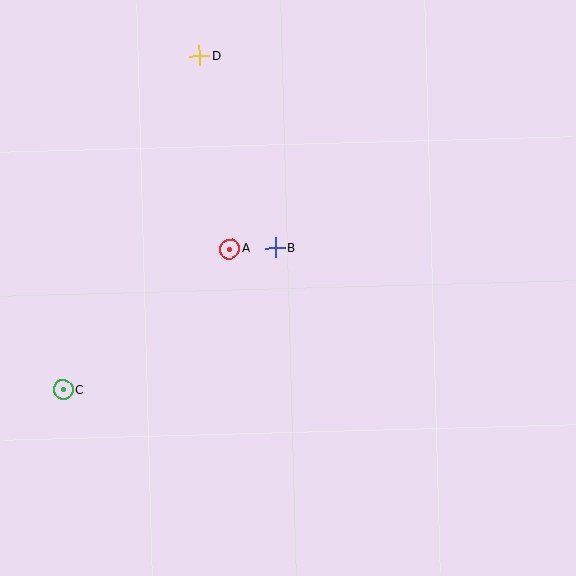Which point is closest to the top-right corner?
Point D is closest to the top-right corner.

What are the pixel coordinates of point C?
Point C is at (63, 390).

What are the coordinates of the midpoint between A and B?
The midpoint between A and B is at (252, 248).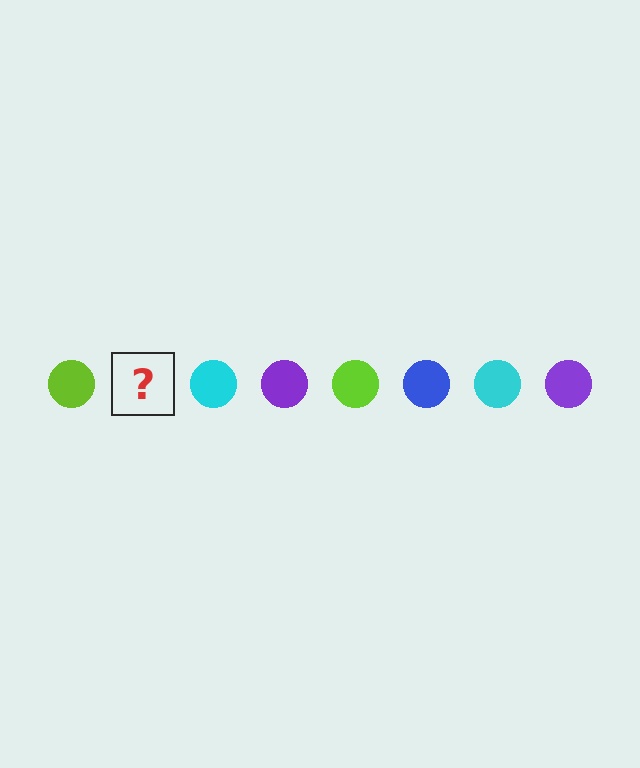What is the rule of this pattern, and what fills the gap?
The rule is that the pattern cycles through lime, blue, cyan, purple circles. The gap should be filled with a blue circle.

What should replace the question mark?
The question mark should be replaced with a blue circle.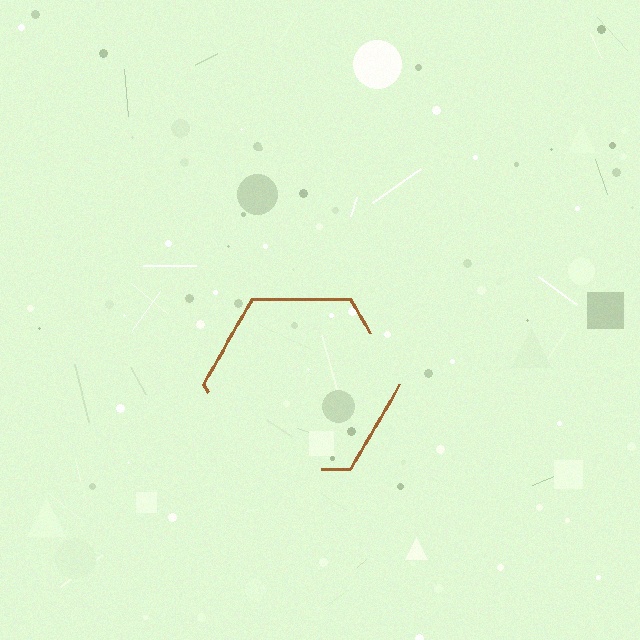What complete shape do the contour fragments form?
The contour fragments form a hexagon.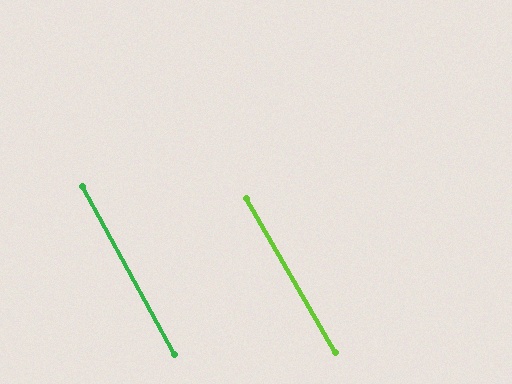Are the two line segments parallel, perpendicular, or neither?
Parallel — their directions differ by only 1.2°.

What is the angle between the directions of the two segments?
Approximately 1 degree.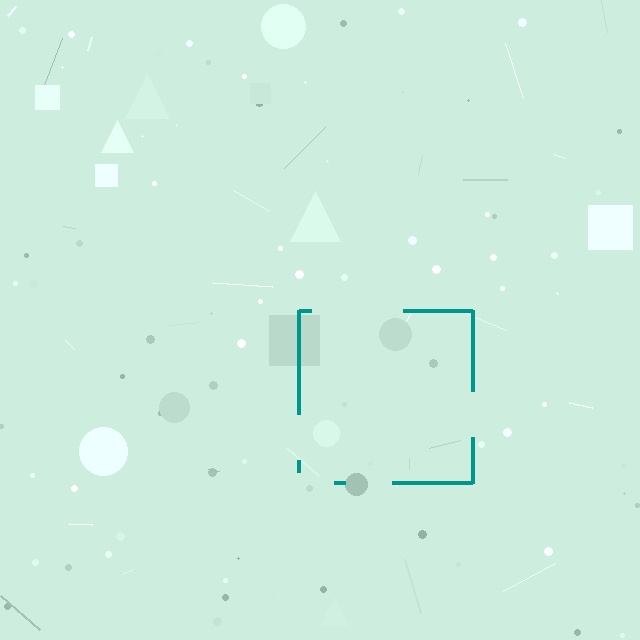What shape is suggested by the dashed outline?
The dashed outline suggests a square.